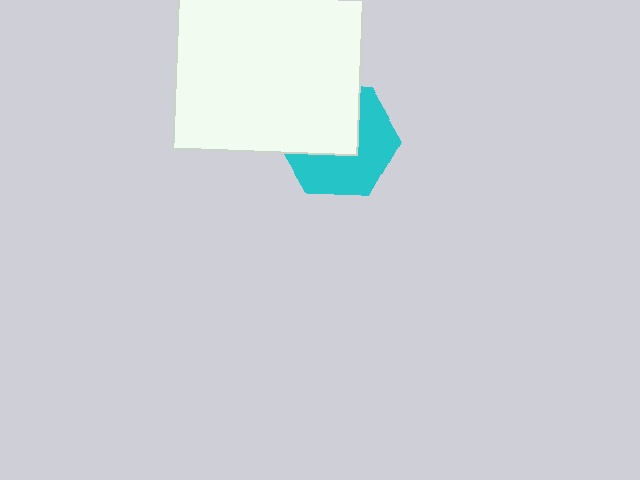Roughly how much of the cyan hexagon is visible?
About half of it is visible (roughly 52%).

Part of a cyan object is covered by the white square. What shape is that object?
It is a hexagon.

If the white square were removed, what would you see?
You would see the complete cyan hexagon.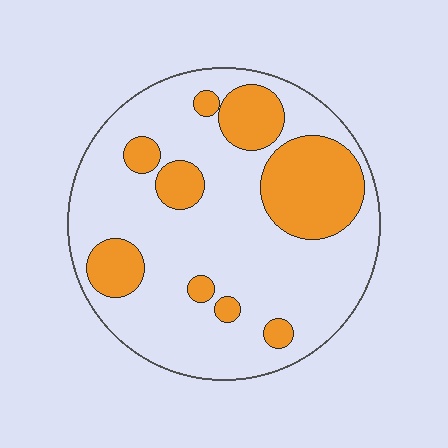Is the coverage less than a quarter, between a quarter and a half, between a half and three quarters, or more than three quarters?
Between a quarter and a half.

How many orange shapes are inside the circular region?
9.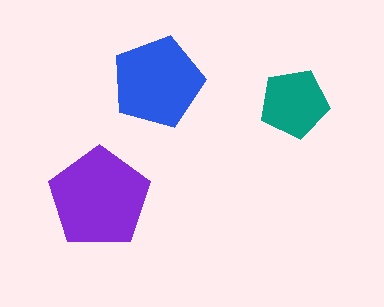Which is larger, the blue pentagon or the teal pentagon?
The blue one.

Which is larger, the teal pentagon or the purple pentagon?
The purple one.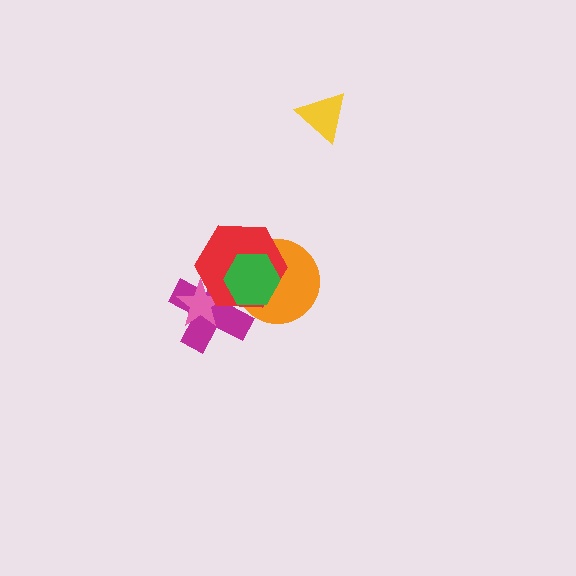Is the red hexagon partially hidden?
Yes, it is partially covered by another shape.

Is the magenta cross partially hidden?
Yes, it is partially covered by another shape.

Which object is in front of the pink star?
The red hexagon is in front of the pink star.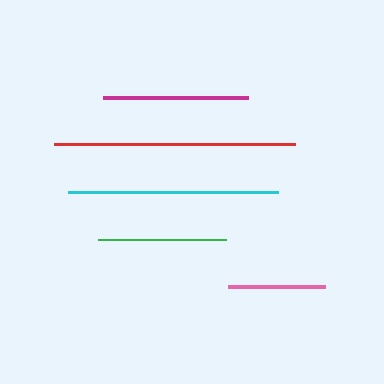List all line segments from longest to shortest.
From longest to shortest: red, cyan, magenta, green, pink.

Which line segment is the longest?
The red line is the longest at approximately 241 pixels.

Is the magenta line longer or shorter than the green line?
The magenta line is longer than the green line.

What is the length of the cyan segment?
The cyan segment is approximately 211 pixels long.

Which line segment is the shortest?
The pink line is the shortest at approximately 97 pixels.